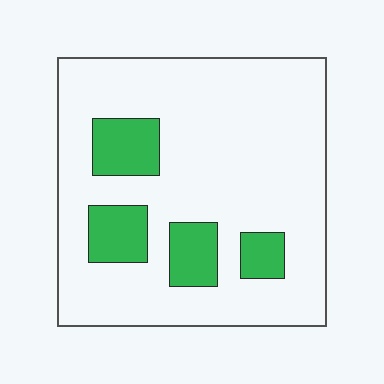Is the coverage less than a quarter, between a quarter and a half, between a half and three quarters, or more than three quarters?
Less than a quarter.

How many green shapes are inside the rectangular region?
4.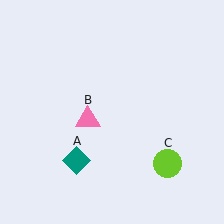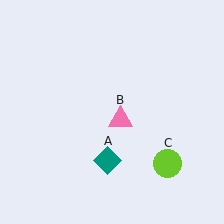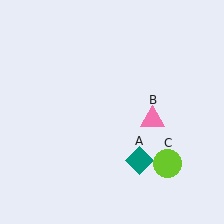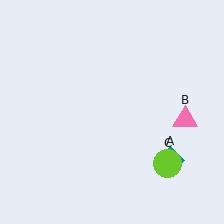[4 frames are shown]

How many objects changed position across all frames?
2 objects changed position: teal diamond (object A), pink triangle (object B).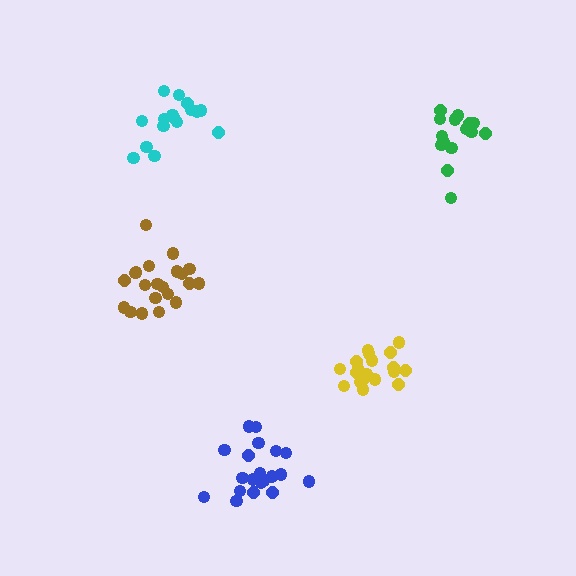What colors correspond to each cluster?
The clusters are colored: cyan, yellow, blue, brown, green.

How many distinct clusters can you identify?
There are 5 distinct clusters.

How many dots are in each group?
Group 1: 16 dots, Group 2: 19 dots, Group 3: 20 dots, Group 4: 21 dots, Group 5: 15 dots (91 total).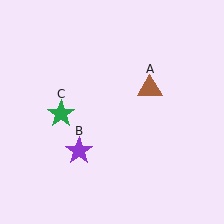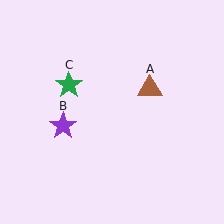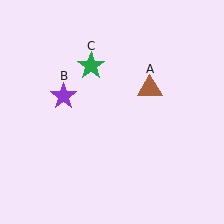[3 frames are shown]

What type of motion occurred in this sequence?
The purple star (object B), green star (object C) rotated clockwise around the center of the scene.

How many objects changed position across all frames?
2 objects changed position: purple star (object B), green star (object C).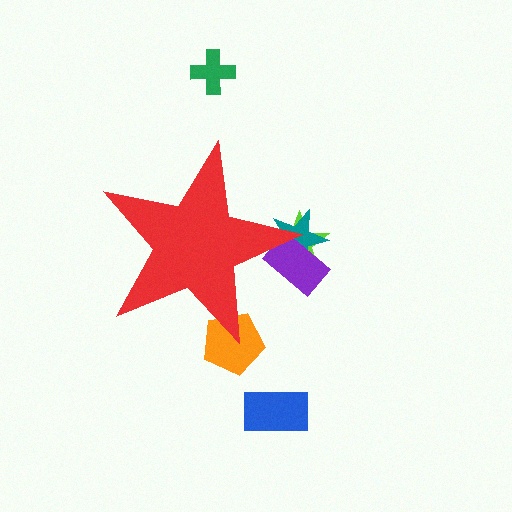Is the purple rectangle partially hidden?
Yes, the purple rectangle is partially hidden behind the red star.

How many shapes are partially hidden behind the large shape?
4 shapes are partially hidden.